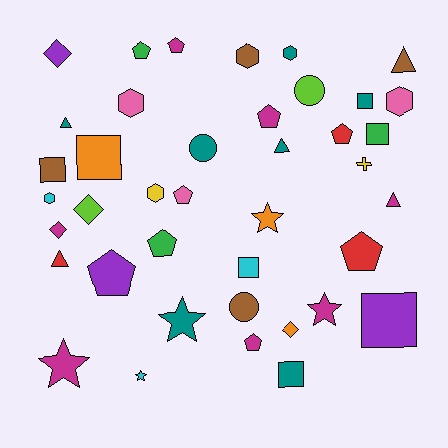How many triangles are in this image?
There are 5 triangles.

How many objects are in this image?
There are 40 objects.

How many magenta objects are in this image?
There are 7 magenta objects.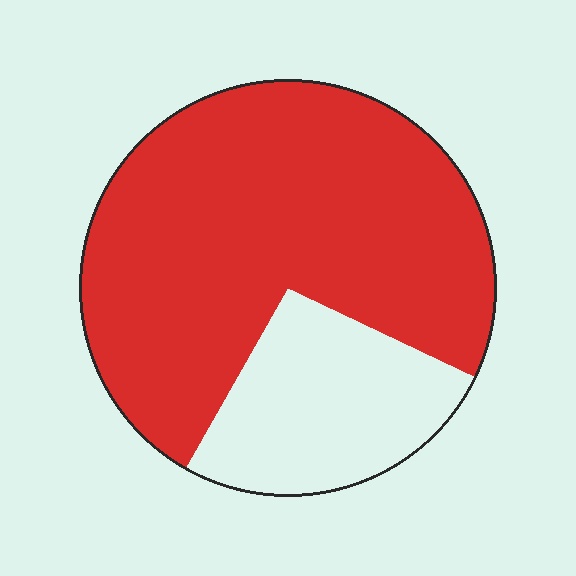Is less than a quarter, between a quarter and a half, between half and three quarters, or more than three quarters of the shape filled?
Between half and three quarters.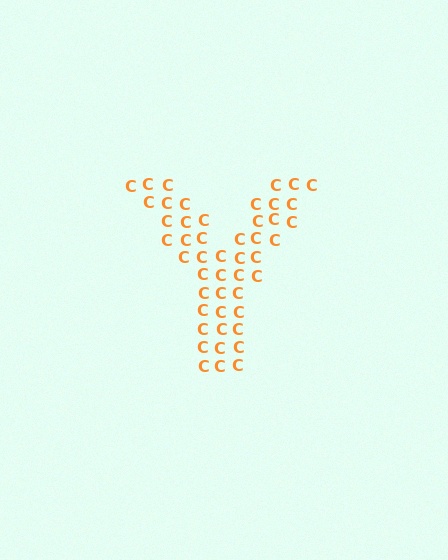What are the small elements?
The small elements are letter C's.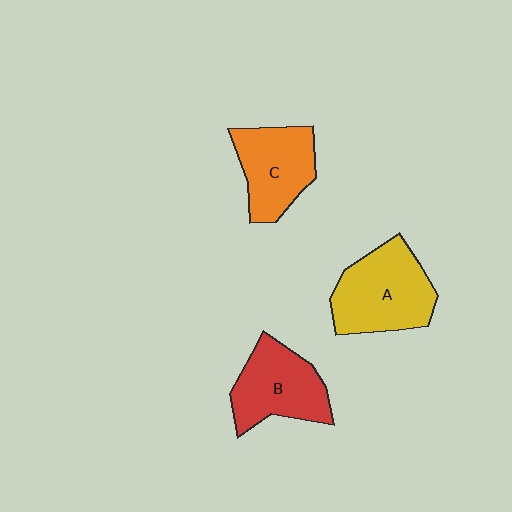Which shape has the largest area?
Shape A (yellow).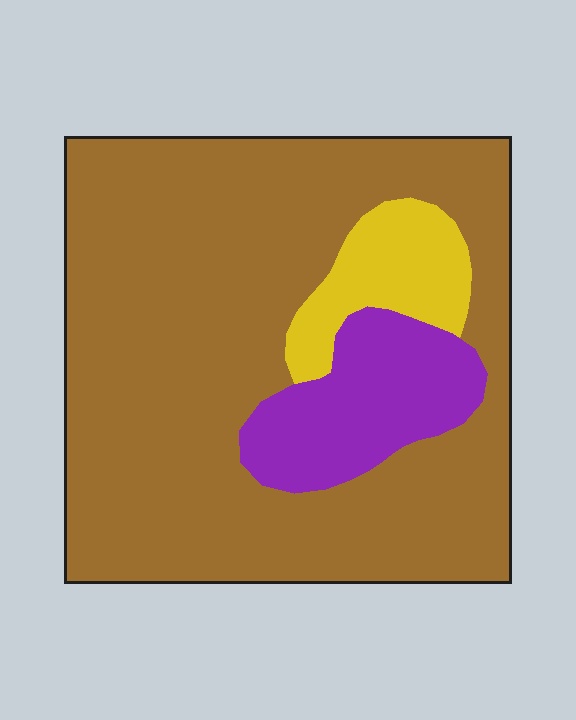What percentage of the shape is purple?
Purple takes up about one eighth (1/8) of the shape.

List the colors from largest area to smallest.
From largest to smallest: brown, purple, yellow.